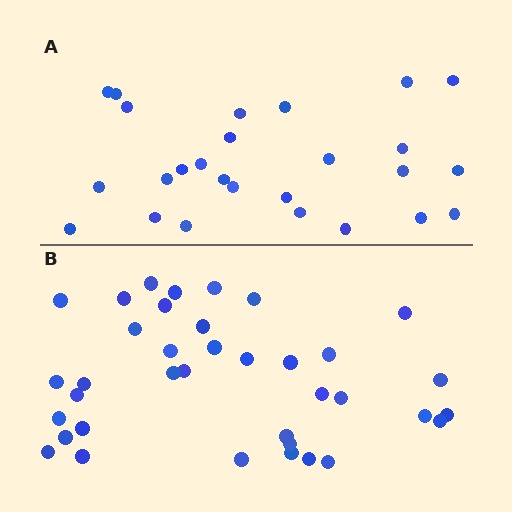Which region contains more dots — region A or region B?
Region B (the bottom region) has more dots.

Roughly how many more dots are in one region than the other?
Region B has roughly 12 or so more dots than region A.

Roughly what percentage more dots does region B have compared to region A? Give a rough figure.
About 40% more.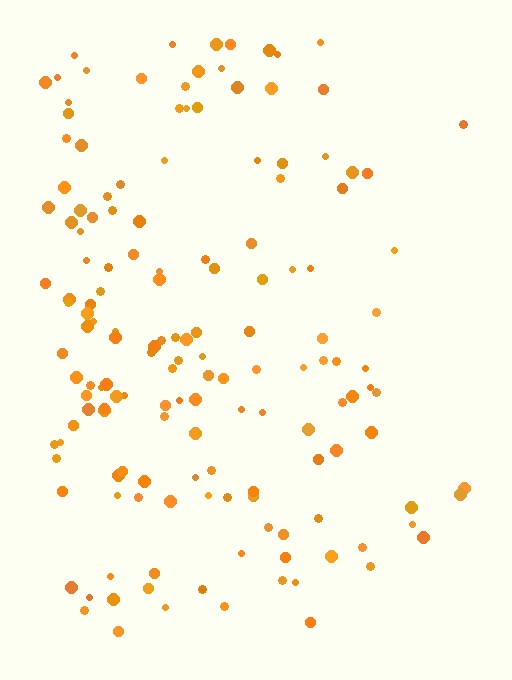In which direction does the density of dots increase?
From right to left, with the left side densest.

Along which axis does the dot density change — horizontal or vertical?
Horizontal.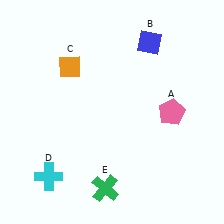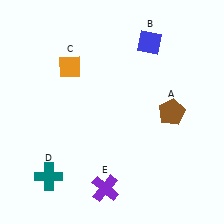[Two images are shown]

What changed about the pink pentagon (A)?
In Image 1, A is pink. In Image 2, it changed to brown.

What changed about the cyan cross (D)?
In Image 1, D is cyan. In Image 2, it changed to teal.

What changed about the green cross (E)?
In Image 1, E is green. In Image 2, it changed to purple.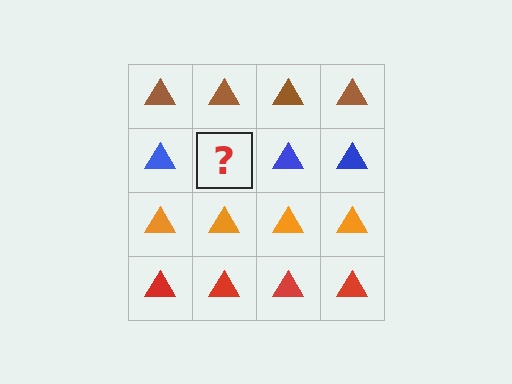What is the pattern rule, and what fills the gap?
The rule is that each row has a consistent color. The gap should be filled with a blue triangle.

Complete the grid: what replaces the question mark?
The question mark should be replaced with a blue triangle.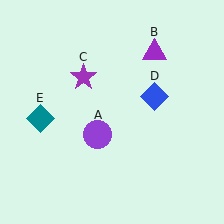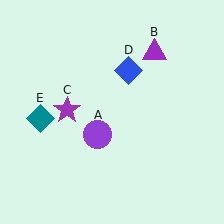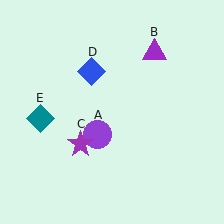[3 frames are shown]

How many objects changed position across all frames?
2 objects changed position: purple star (object C), blue diamond (object D).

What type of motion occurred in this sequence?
The purple star (object C), blue diamond (object D) rotated counterclockwise around the center of the scene.